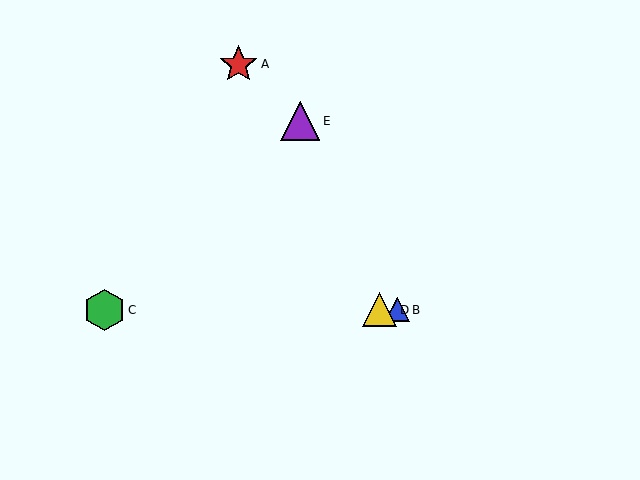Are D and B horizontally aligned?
Yes, both are at y≈310.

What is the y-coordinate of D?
Object D is at y≈310.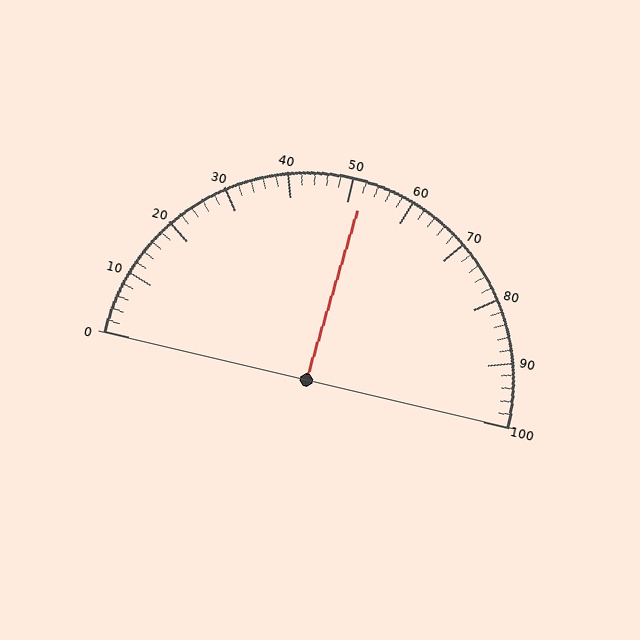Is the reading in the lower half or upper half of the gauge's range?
The reading is in the upper half of the range (0 to 100).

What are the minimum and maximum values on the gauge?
The gauge ranges from 0 to 100.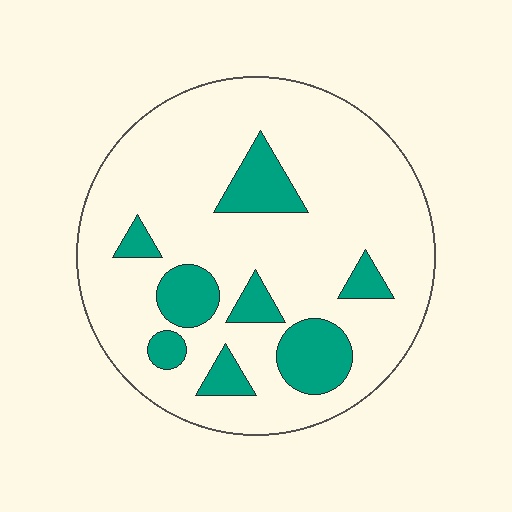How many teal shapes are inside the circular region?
8.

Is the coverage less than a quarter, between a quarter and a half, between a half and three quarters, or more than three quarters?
Less than a quarter.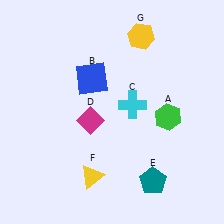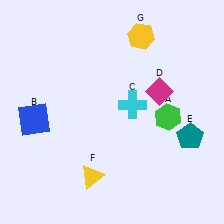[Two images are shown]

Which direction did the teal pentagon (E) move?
The teal pentagon (E) moved up.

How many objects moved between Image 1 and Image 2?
3 objects moved between the two images.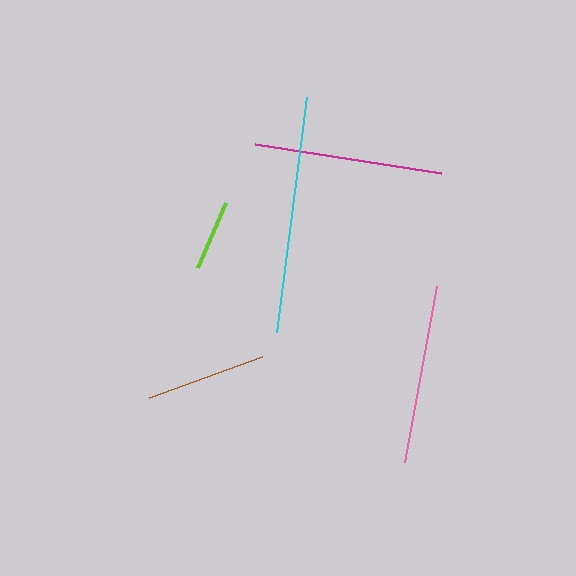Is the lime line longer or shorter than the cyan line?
The cyan line is longer than the lime line.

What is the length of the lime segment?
The lime segment is approximately 71 pixels long.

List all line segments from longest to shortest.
From longest to shortest: cyan, magenta, pink, brown, lime.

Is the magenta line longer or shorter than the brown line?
The magenta line is longer than the brown line.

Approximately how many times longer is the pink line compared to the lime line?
The pink line is approximately 2.5 times the length of the lime line.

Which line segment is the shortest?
The lime line is the shortest at approximately 71 pixels.